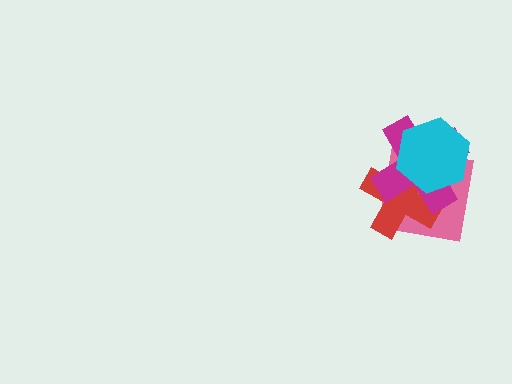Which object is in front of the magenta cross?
The cyan hexagon is in front of the magenta cross.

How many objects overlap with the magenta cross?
3 objects overlap with the magenta cross.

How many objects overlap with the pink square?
3 objects overlap with the pink square.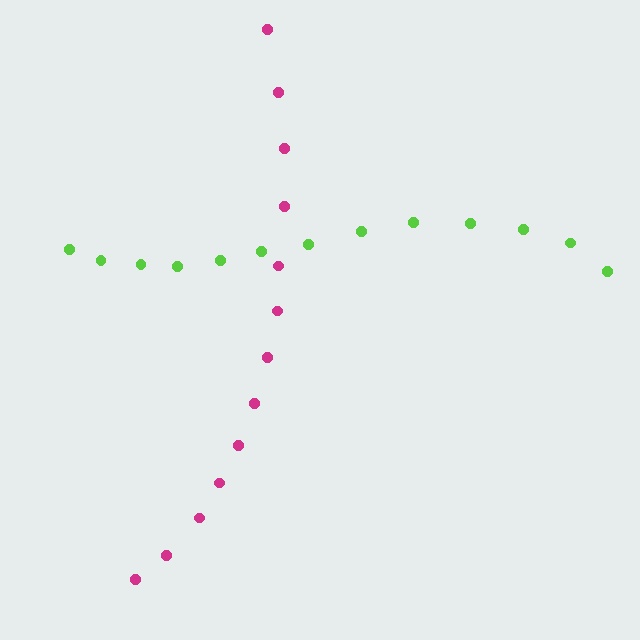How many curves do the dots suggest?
There are 2 distinct paths.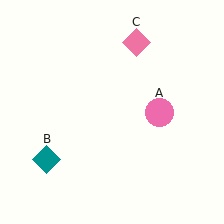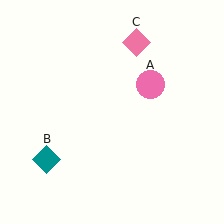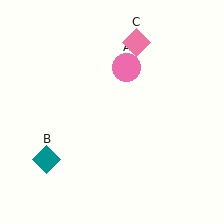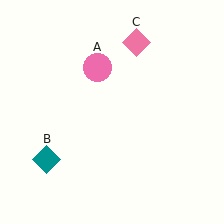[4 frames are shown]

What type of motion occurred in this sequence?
The pink circle (object A) rotated counterclockwise around the center of the scene.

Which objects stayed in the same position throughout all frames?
Teal diamond (object B) and pink diamond (object C) remained stationary.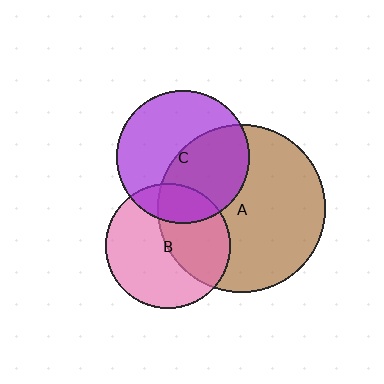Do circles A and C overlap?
Yes.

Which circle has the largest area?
Circle A (brown).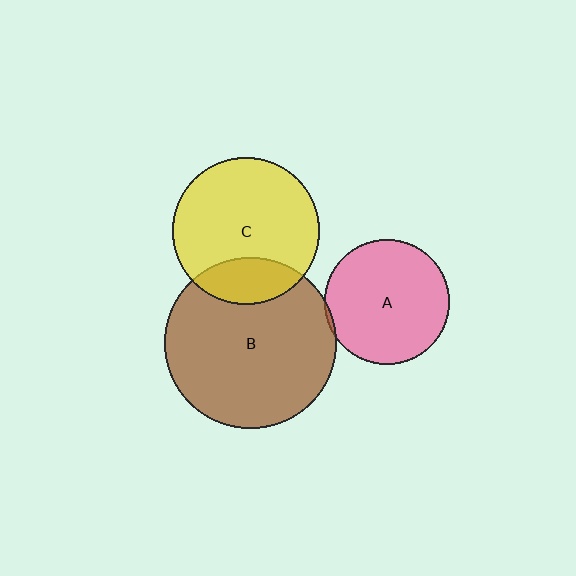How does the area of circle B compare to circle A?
Approximately 1.9 times.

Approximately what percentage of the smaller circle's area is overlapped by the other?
Approximately 5%.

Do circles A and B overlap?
Yes.